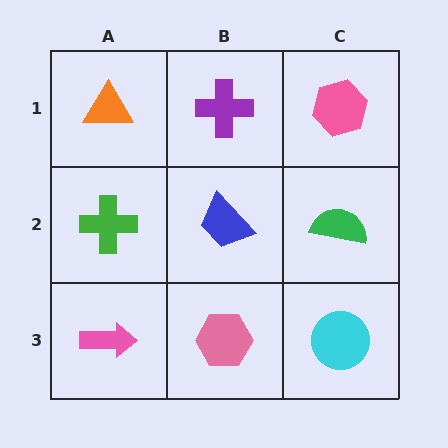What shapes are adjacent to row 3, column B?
A blue trapezoid (row 2, column B), a pink arrow (row 3, column A), a cyan circle (row 3, column C).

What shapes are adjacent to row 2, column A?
An orange triangle (row 1, column A), a pink arrow (row 3, column A), a blue trapezoid (row 2, column B).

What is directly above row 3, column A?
A green cross.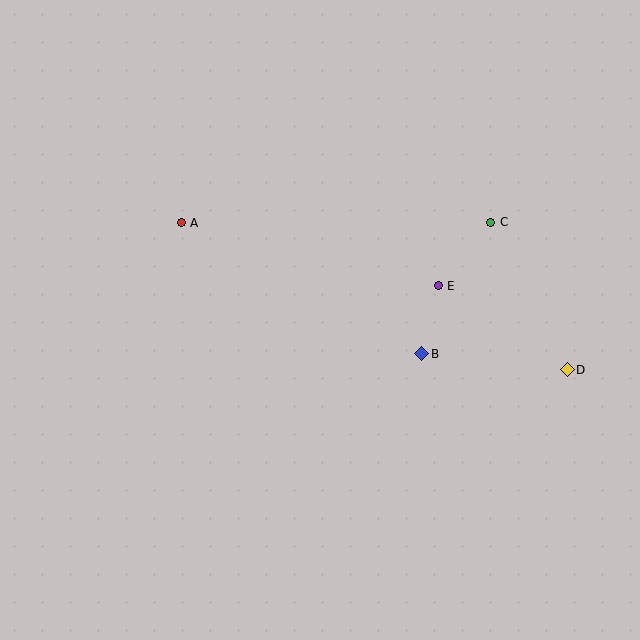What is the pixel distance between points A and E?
The distance between A and E is 264 pixels.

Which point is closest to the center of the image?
Point B at (422, 354) is closest to the center.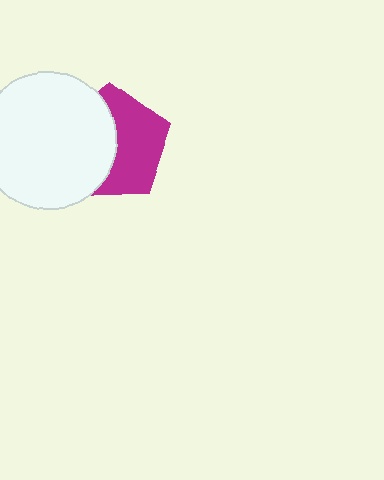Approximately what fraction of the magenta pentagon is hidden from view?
Roughly 47% of the magenta pentagon is hidden behind the white circle.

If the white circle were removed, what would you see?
You would see the complete magenta pentagon.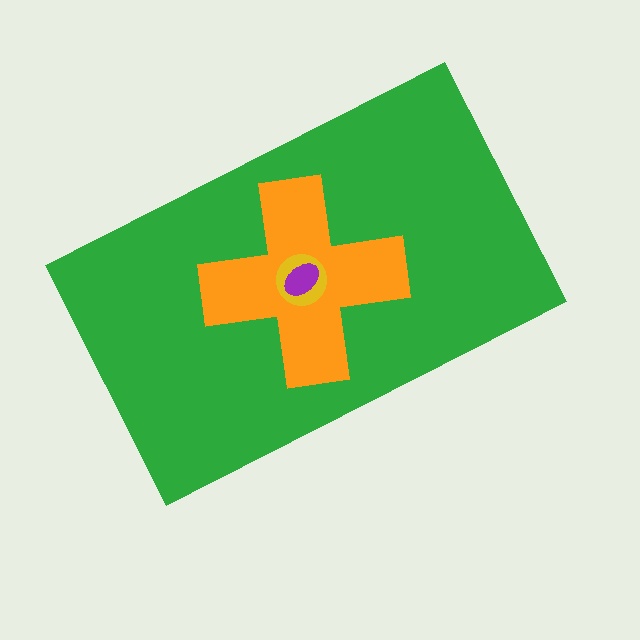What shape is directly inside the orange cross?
The yellow circle.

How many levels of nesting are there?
4.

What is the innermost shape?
The purple ellipse.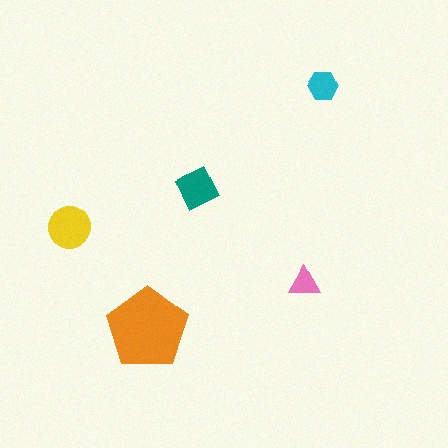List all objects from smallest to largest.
The pink triangle, the cyan hexagon, the teal diamond, the yellow circle, the orange pentagon.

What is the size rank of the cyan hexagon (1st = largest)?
4th.